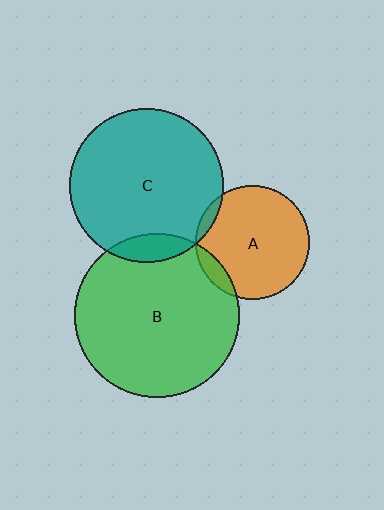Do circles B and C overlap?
Yes.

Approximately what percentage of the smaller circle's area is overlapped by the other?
Approximately 10%.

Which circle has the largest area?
Circle B (green).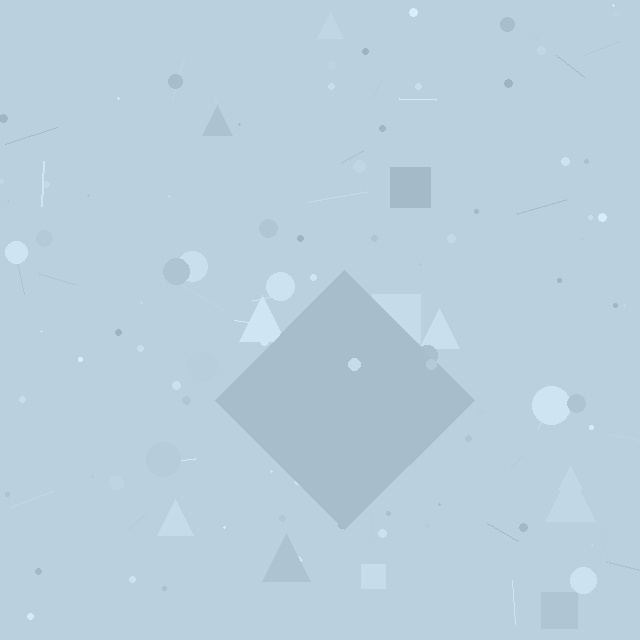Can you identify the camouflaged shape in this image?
The camouflaged shape is a diamond.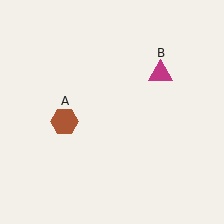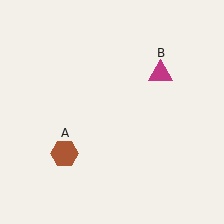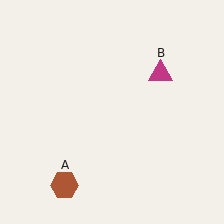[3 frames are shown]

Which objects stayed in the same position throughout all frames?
Magenta triangle (object B) remained stationary.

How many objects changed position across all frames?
1 object changed position: brown hexagon (object A).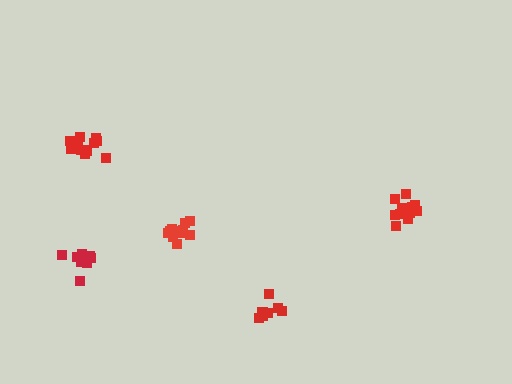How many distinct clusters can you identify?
There are 5 distinct clusters.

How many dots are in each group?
Group 1: 12 dots, Group 2: 9 dots, Group 3: 11 dots, Group 4: 11 dots, Group 5: 8 dots (51 total).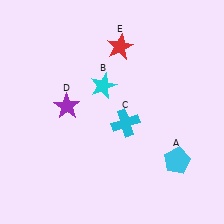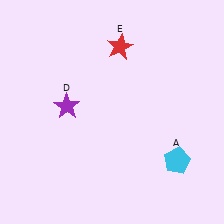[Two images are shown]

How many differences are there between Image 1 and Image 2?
There are 2 differences between the two images.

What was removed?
The cyan cross (C), the cyan star (B) were removed in Image 2.